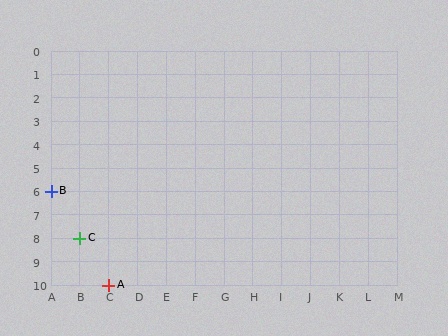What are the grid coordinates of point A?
Point A is at grid coordinates (C, 10).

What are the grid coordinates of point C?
Point C is at grid coordinates (B, 8).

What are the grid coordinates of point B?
Point B is at grid coordinates (A, 6).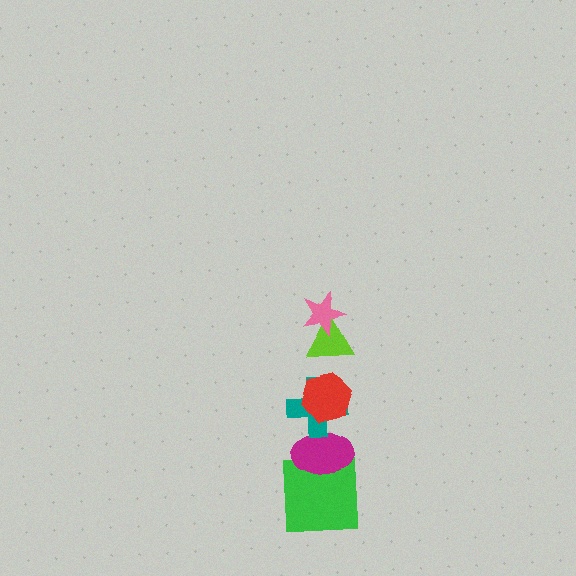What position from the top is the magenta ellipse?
The magenta ellipse is 5th from the top.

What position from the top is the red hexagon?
The red hexagon is 3rd from the top.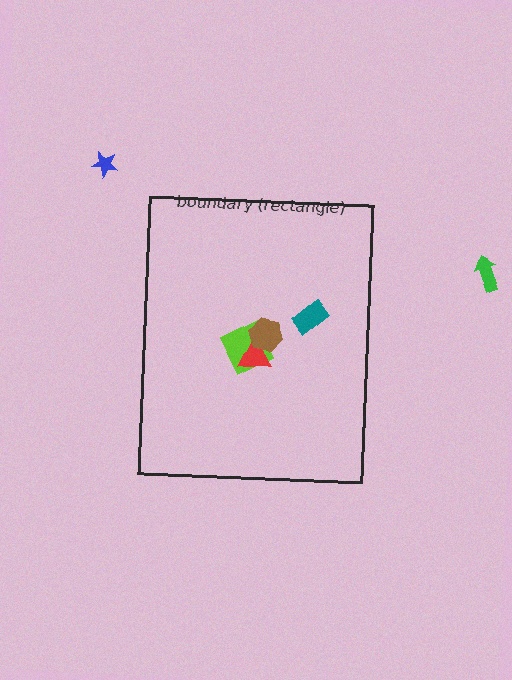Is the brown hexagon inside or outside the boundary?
Inside.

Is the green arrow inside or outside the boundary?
Outside.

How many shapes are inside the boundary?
4 inside, 2 outside.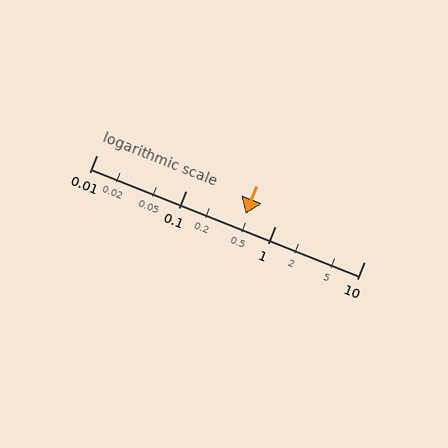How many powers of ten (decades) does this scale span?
The scale spans 3 decades, from 0.01 to 10.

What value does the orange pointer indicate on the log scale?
The pointer indicates approximately 0.47.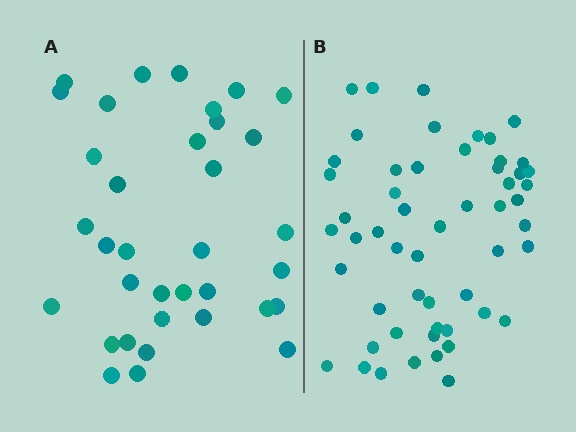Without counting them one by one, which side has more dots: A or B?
Region B (the right region) has more dots.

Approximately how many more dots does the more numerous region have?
Region B has approximately 20 more dots than region A.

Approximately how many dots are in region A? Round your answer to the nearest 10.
About 40 dots. (The exact count is 35, which rounds to 40.)